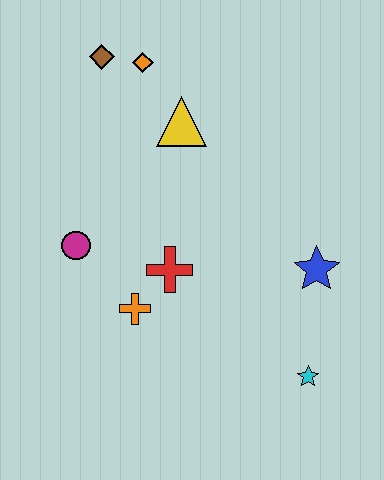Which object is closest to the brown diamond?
The orange diamond is closest to the brown diamond.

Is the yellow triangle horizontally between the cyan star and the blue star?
No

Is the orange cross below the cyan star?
No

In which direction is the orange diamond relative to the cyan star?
The orange diamond is above the cyan star.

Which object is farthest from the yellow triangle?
The cyan star is farthest from the yellow triangle.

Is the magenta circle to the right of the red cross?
No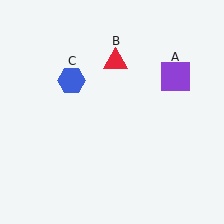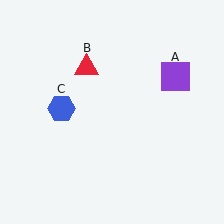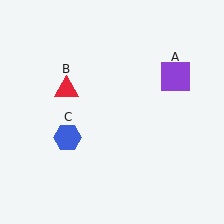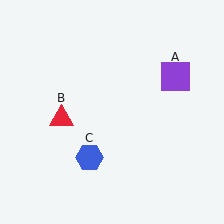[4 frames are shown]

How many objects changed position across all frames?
2 objects changed position: red triangle (object B), blue hexagon (object C).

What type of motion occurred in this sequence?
The red triangle (object B), blue hexagon (object C) rotated counterclockwise around the center of the scene.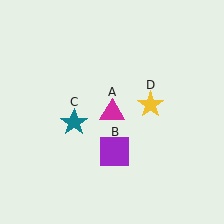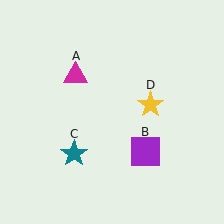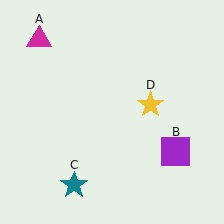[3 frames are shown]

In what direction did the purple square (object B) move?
The purple square (object B) moved right.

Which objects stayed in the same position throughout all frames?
Yellow star (object D) remained stationary.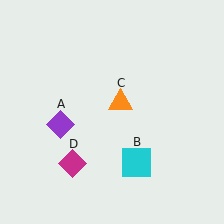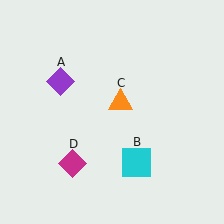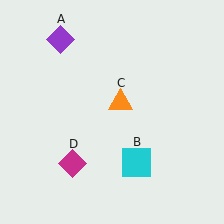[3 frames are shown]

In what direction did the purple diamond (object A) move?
The purple diamond (object A) moved up.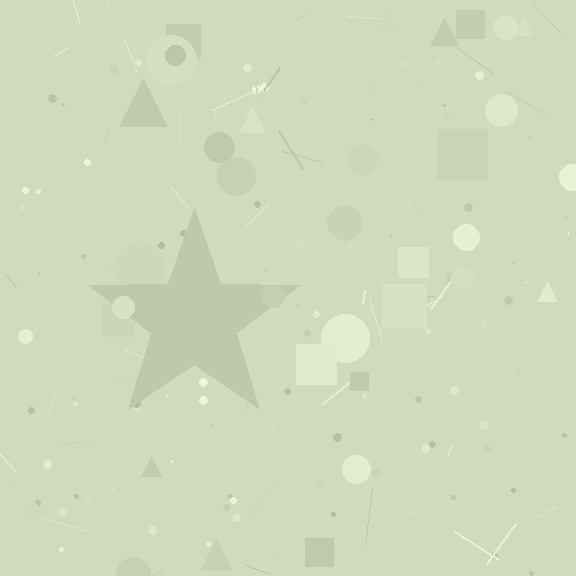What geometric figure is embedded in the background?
A star is embedded in the background.